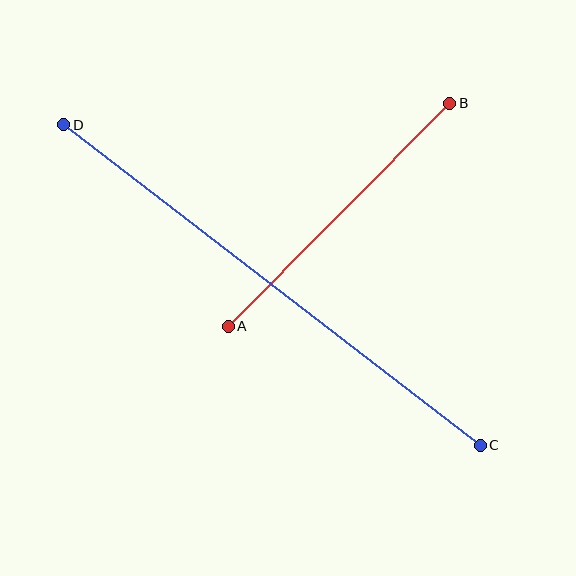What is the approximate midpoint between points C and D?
The midpoint is at approximately (272, 285) pixels.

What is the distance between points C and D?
The distance is approximately 525 pixels.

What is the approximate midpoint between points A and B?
The midpoint is at approximately (339, 215) pixels.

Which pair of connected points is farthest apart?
Points C and D are farthest apart.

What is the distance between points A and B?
The distance is approximately 314 pixels.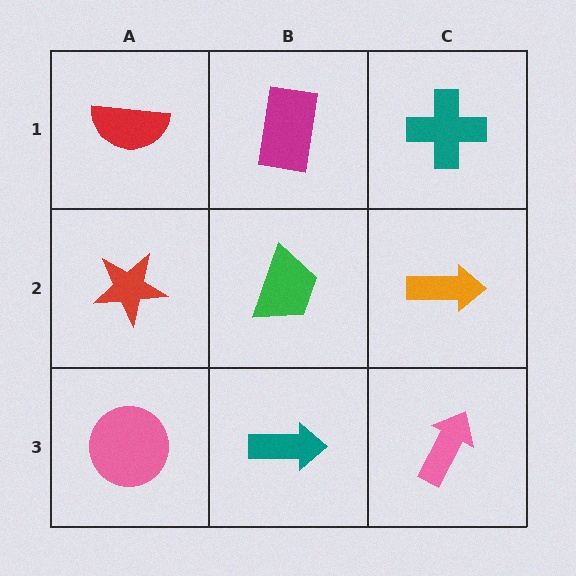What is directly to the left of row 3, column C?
A teal arrow.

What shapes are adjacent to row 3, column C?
An orange arrow (row 2, column C), a teal arrow (row 3, column B).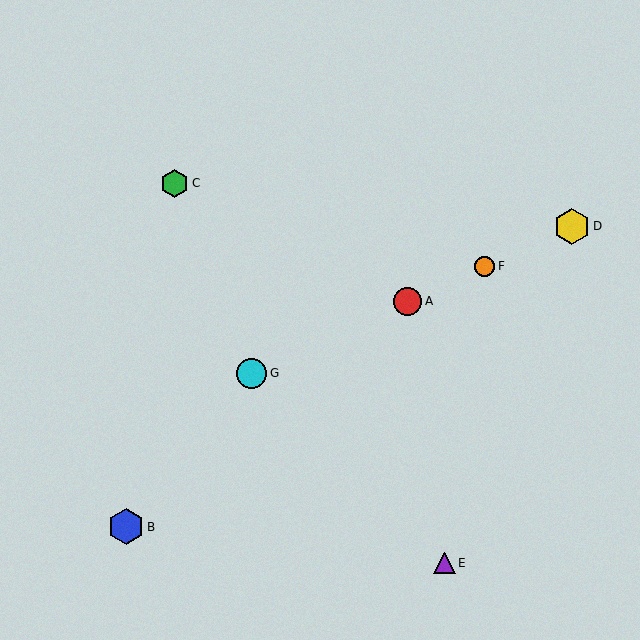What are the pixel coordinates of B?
Object B is at (126, 527).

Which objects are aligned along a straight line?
Objects A, D, F, G are aligned along a straight line.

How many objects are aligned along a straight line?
4 objects (A, D, F, G) are aligned along a straight line.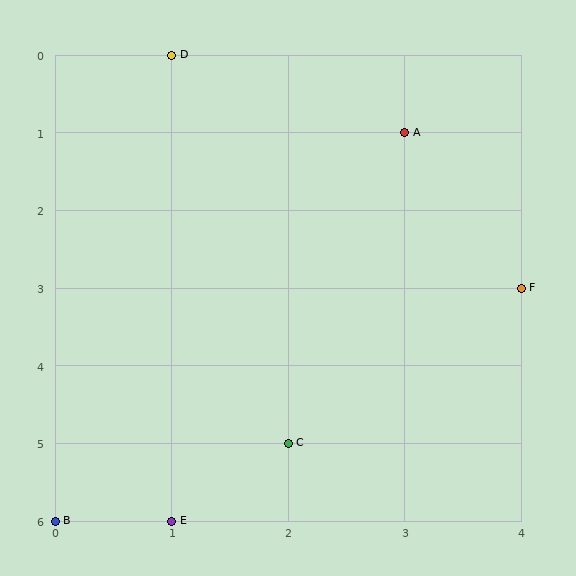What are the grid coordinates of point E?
Point E is at grid coordinates (1, 6).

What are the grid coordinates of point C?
Point C is at grid coordinates (2, 5).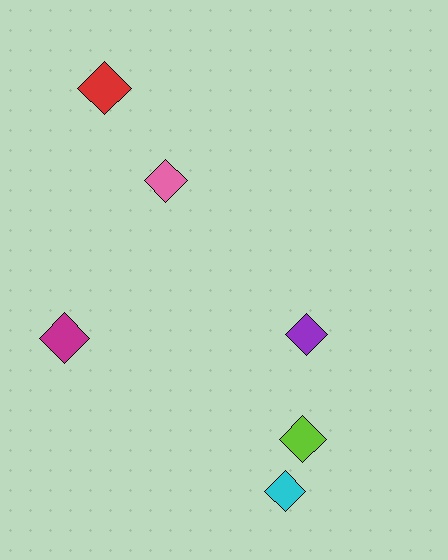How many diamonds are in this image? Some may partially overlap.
There are 6 diamonds.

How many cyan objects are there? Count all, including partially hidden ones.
There is 1 cyan object.